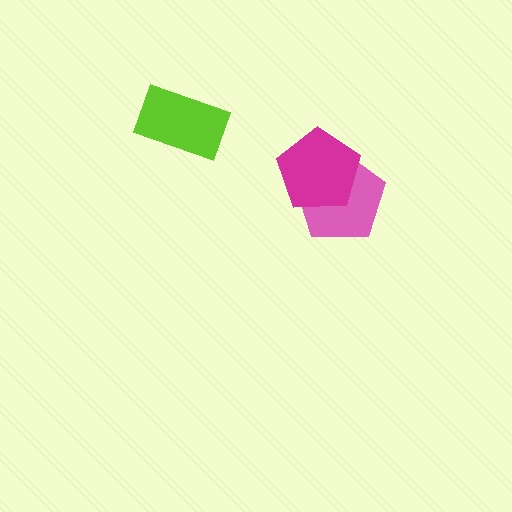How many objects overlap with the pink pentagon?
1 object overlaps with the pink pentagon.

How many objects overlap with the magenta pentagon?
1 object overlaps with the magenta pentagon.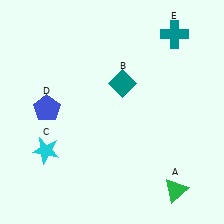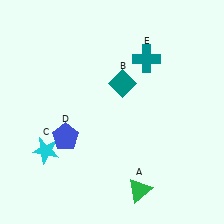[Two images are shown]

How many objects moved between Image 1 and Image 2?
3 objects moved between the two images.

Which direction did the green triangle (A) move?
The green triangle (A) moved left.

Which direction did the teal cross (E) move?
The teal cross (E) moved left.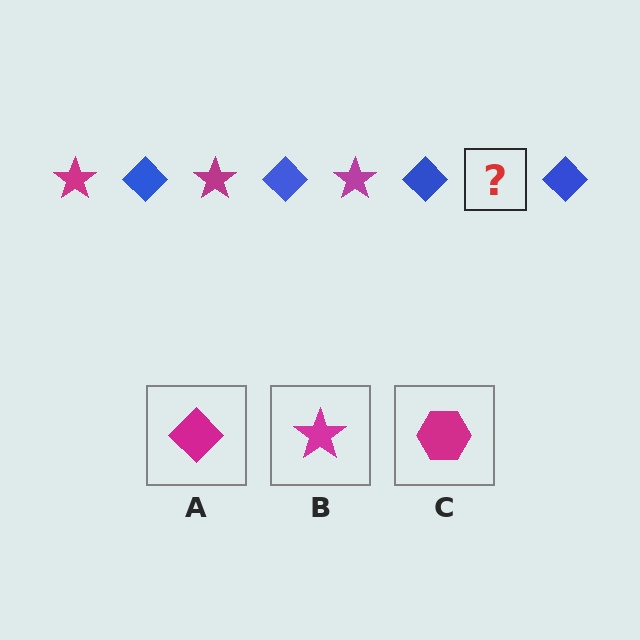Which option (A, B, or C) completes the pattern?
B.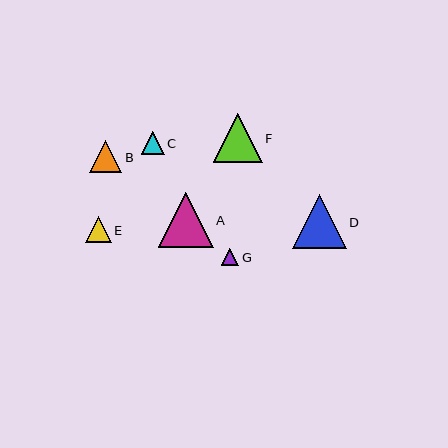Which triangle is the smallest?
Triangle G is the smallest with a size of approximately 18 pixels.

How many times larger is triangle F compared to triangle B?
Triangle F is approximately 1.5 times the size of triangle B.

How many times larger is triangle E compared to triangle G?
Triangle E is approximately 1.5 times the size of triangle G.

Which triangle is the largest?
Triangle A is the largest with a size of approximately 55 pixels.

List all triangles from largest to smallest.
From largest to smallest: A, D, F, B, E, C, G.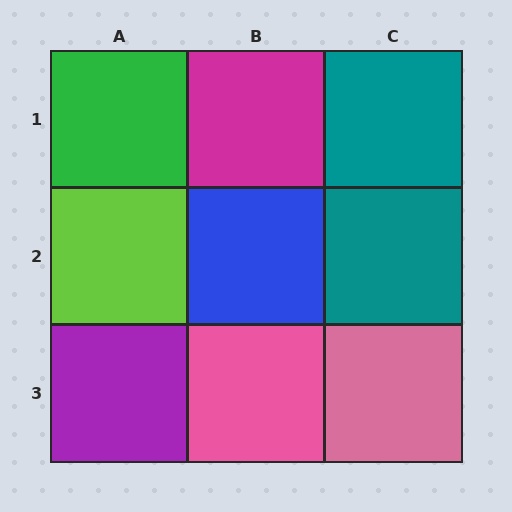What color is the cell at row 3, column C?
Pink.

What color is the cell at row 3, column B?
Pink.